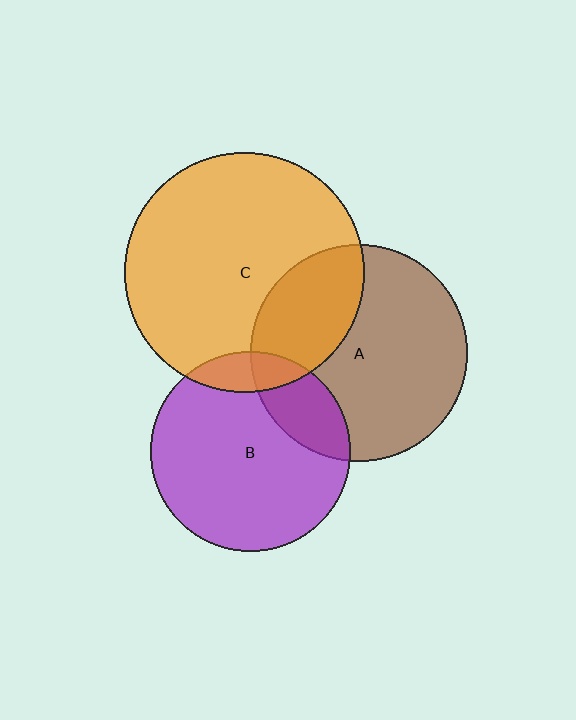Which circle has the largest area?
Circle C (orange).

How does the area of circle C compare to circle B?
Approximately 1.4 times.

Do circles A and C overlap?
Yes.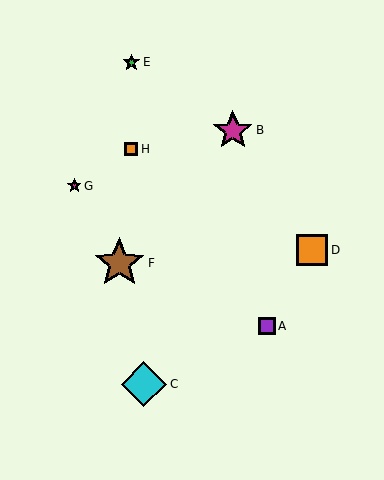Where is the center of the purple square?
The center of the purple square is at (267, 326).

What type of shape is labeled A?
Shape A is a purple square.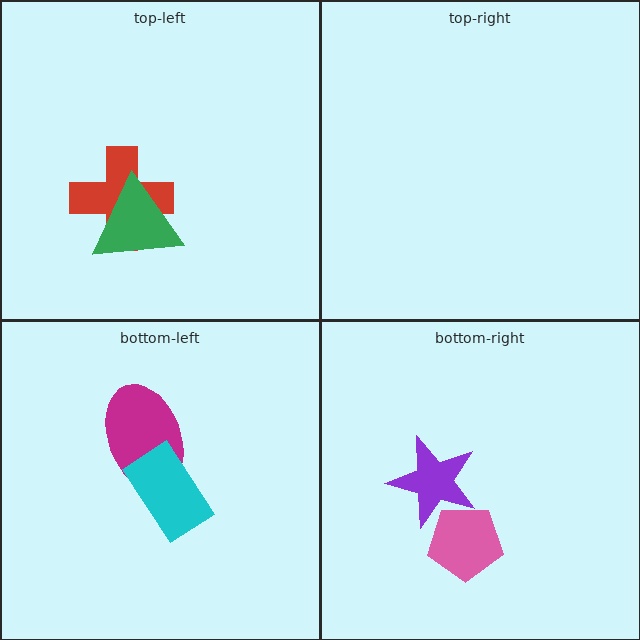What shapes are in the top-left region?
The red cross, the green triangle.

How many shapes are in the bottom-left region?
2.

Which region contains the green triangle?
The top-left region.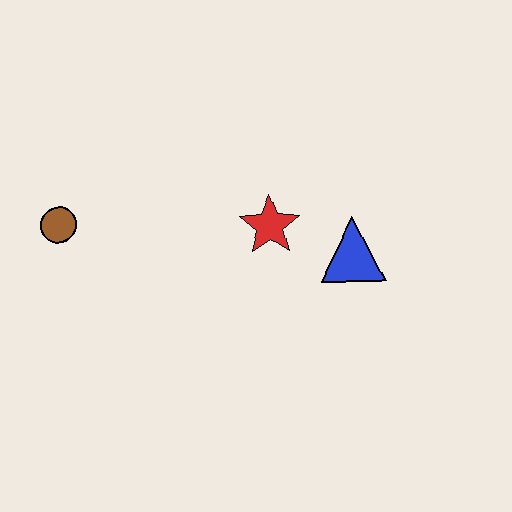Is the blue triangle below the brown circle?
Yes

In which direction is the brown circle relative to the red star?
The brown circle is to the left of the red star.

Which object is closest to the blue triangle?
The red star is closest to the blue triangle.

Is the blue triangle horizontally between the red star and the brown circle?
No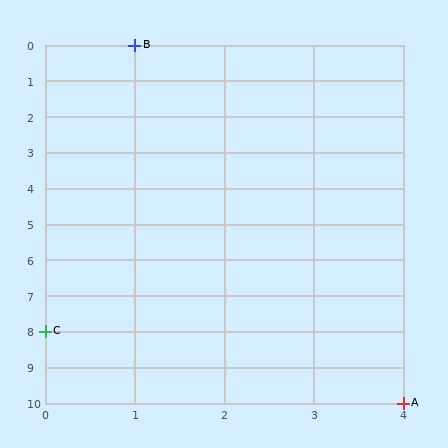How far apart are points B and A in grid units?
Points B and A are 3 columns and 10 rows apart (about 10.4 grid units diagonally).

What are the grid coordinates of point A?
Point A is at grid coordinates (4, 10).